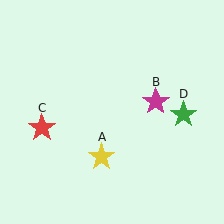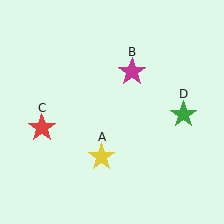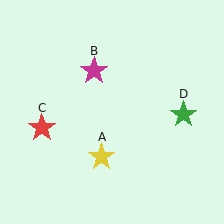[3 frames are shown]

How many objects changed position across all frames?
1 object changed position: magenta star (object B).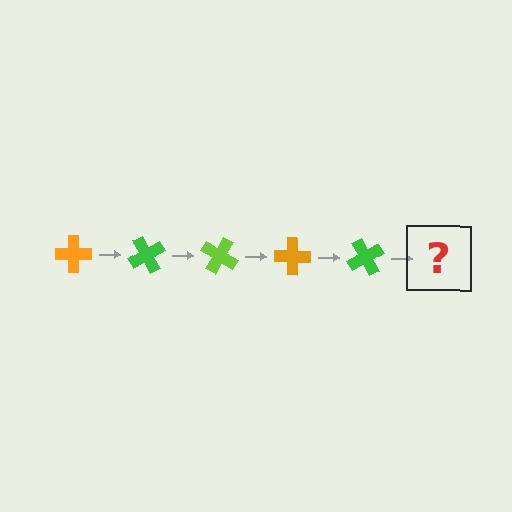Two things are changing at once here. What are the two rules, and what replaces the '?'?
The two rules are that it rotates 60 degrees each step and the color cycles through orange, green, and lime. The '?' should be a lime cross, rotated 300 degrees from the start.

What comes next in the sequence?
The next element should be a lime cross, rotated 300 degrees from the start.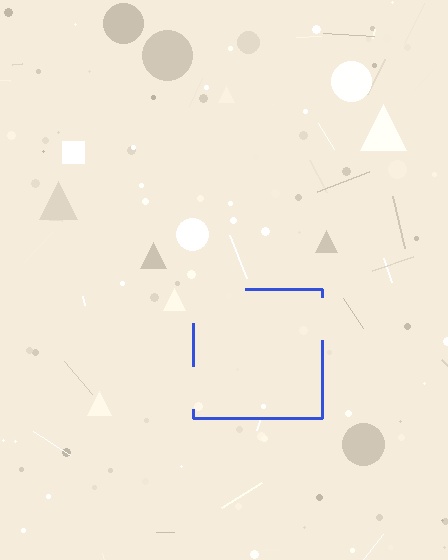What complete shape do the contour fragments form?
The contour fragments form a square.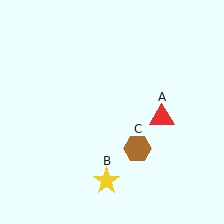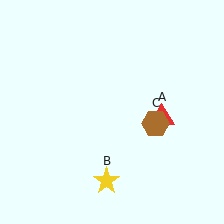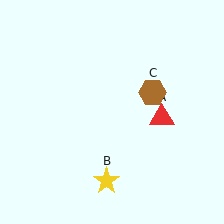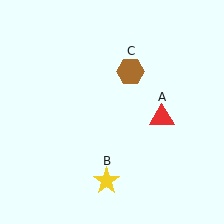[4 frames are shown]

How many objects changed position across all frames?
1 object changed position: brown hexagon (object C).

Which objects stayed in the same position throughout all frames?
Red triangle (object A) and yellow star (object B) remained stationary.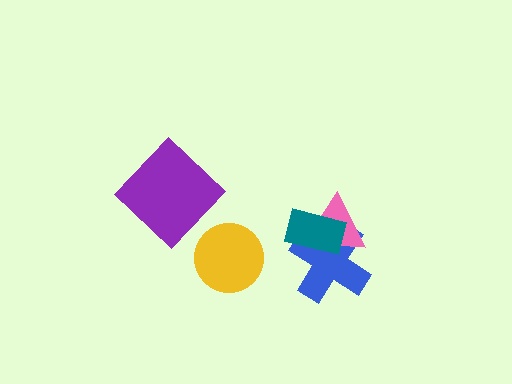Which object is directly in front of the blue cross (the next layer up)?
The pink triangle is directly in front of the blue cross.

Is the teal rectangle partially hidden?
No, no other shape covers it.